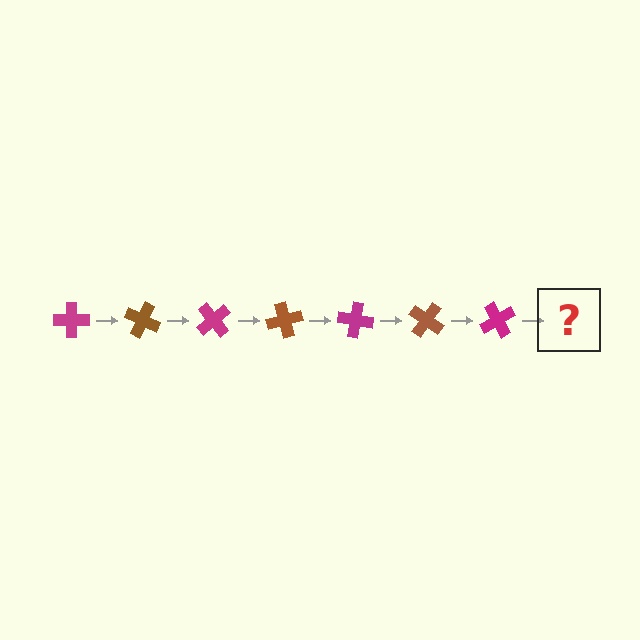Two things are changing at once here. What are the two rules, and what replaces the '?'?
The two rules are that it rotates 25 degrees each step and the color cycles through magenta and brown. The '?' should be a brown cross, rotated 175 degrees from the start.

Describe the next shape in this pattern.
It should be a brown cross, rotated 175 degrees from the start.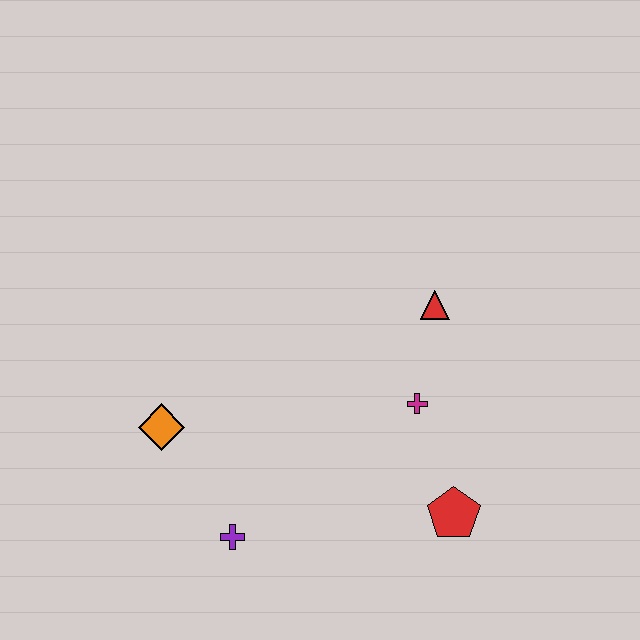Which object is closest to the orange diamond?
The purple cross is closest to the orange diamond.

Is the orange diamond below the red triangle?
Yes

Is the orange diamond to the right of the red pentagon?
No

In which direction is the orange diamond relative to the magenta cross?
The orange diamond is to the left of the magenta cross.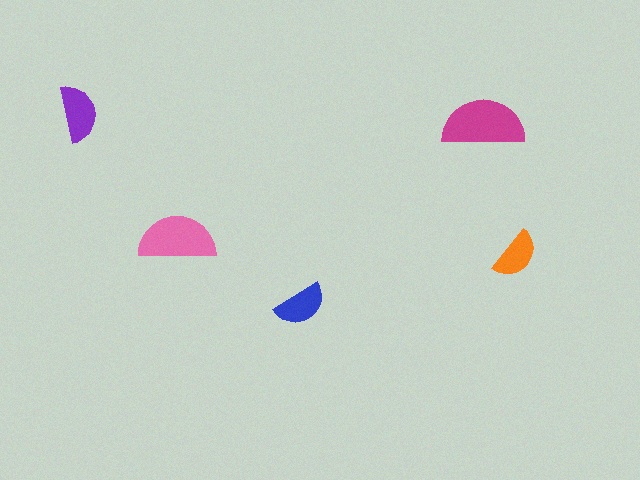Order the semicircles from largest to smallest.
the magenta one, the pink one, the purple one, the blue one, the orange one.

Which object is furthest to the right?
The orange semicircle is rightmost.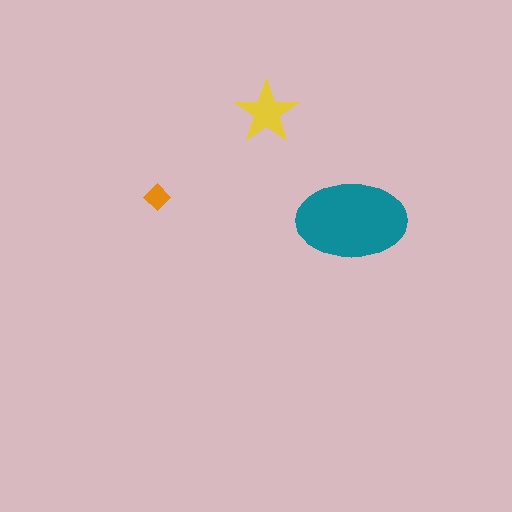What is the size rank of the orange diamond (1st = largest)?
3rd.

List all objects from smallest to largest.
The orange diamond, the yellow star, the teal ellipse.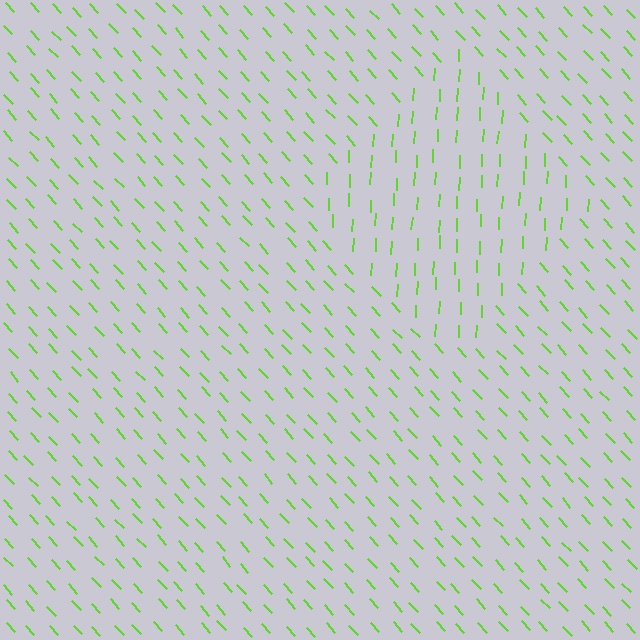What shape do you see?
I see a diamond.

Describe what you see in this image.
The image is filled with small lime line segments. A diamond region in the image has lines oriented differently from the surrounding lines, creating a visible texture boundary.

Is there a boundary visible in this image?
Yes, there is a texture boundary formed by a change in line orientation.